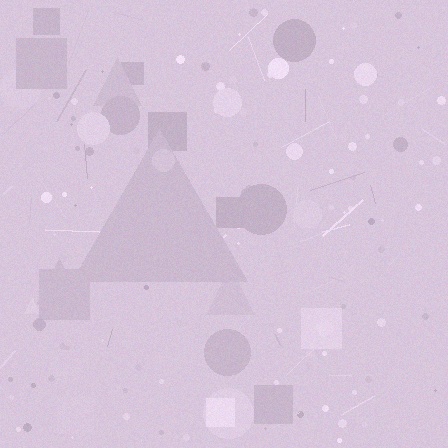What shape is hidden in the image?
A triangle is hidden in the image.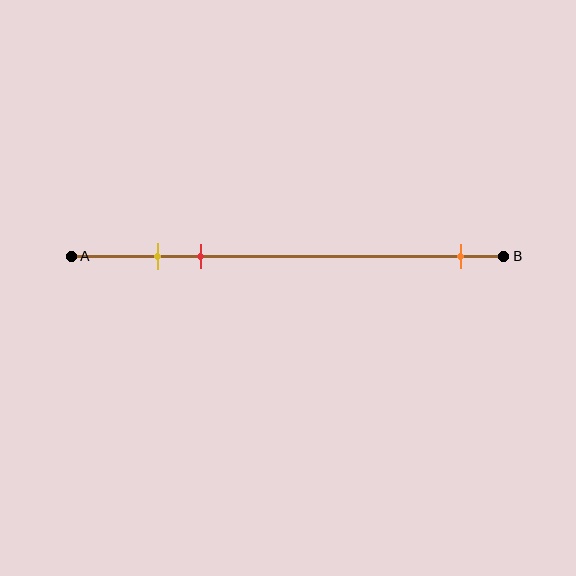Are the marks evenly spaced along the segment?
No, the marks are not evenly spaced.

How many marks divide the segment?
There are 3 marks dividing the segment.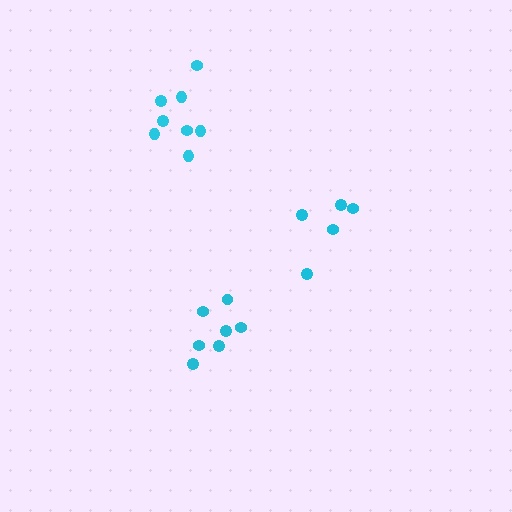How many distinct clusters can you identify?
There are 3 distinct clusters.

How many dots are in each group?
Group 1: 8 dots, Group 2: 5 dots, Group 3: 7 dots (20 total).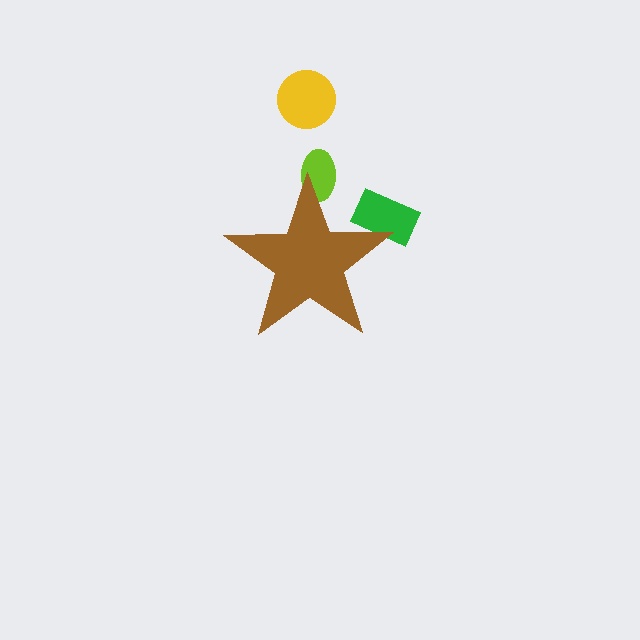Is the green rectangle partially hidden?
Yes, the green rectangle is partially hidden behind the brown star.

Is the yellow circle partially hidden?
No, the yellow circle is fully visible.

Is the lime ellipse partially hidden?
Yes, the lime ellipse is partially hidden behind the brown star.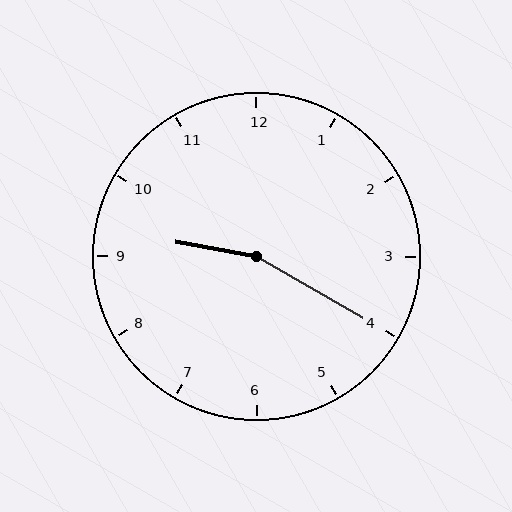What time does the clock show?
9:20.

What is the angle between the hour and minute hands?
Approximately 160 degrees.